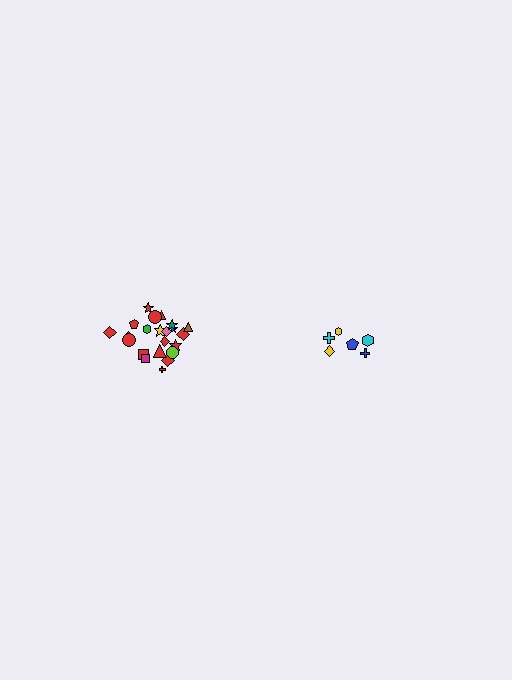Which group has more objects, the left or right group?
The left group.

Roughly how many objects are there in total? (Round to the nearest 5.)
Roughly 30 objects in total.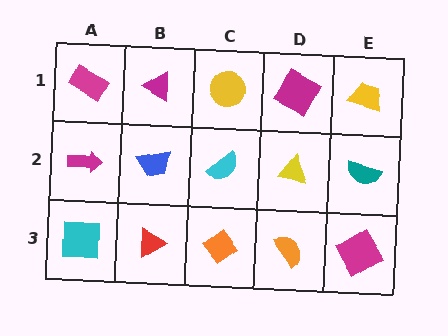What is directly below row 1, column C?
A cyan semicircle.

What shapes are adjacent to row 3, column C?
A cyan semicircle (row 2, column C), a red triangle (row 3, column B), an orange semicircle (row 3, column D).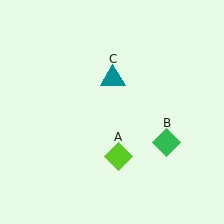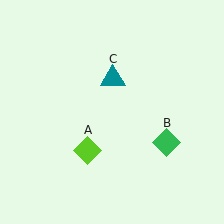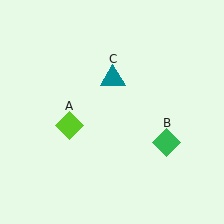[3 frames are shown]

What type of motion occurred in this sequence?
The lime diamond (object A) rotated clockwise around the center of the scene.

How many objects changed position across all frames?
1 object changed position: lime diamond (object A).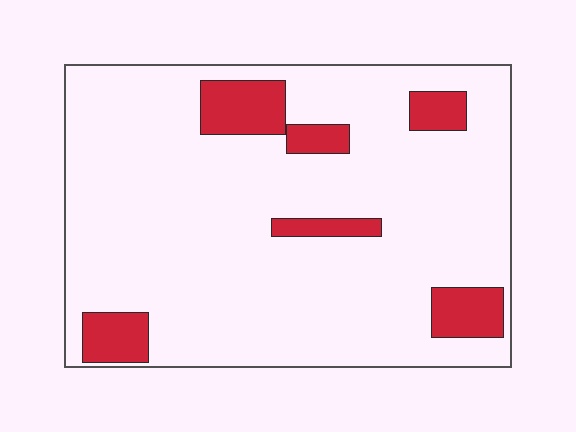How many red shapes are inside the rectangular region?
6.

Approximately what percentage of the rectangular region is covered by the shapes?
Approximately 15%.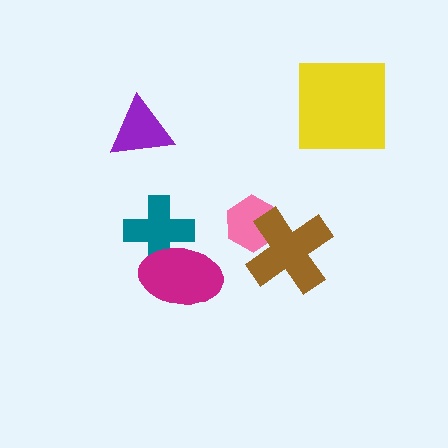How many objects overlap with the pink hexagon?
1 object overlaps with the pink hexagon.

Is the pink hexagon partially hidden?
Yes, it is partially covered by another shape.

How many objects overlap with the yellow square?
0 objects overlap with the yellow square.